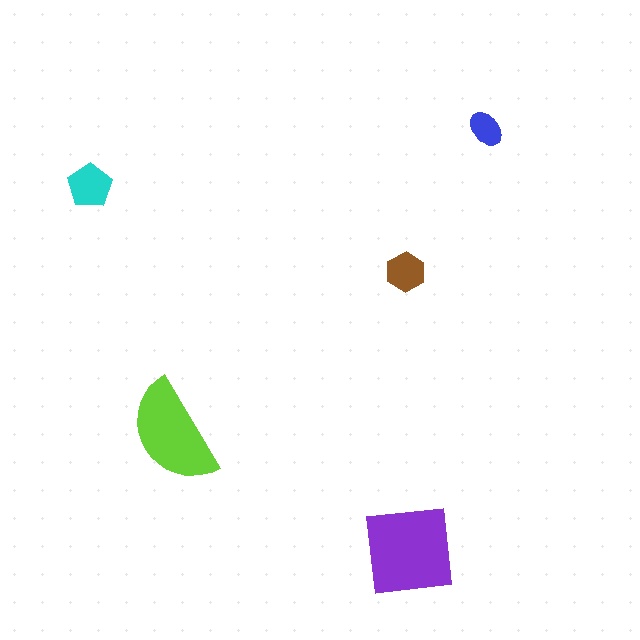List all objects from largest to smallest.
The purple square, the lime semicircle, the cyan pentagon, the brown hexagon, the blue ellipse.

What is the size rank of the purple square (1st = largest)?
1st.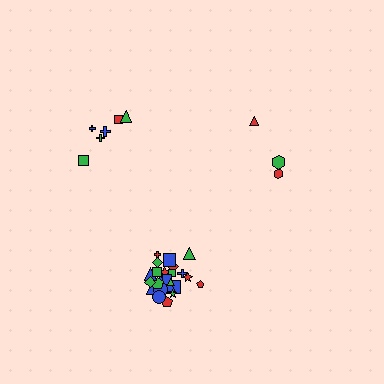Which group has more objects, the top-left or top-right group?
The top-left group.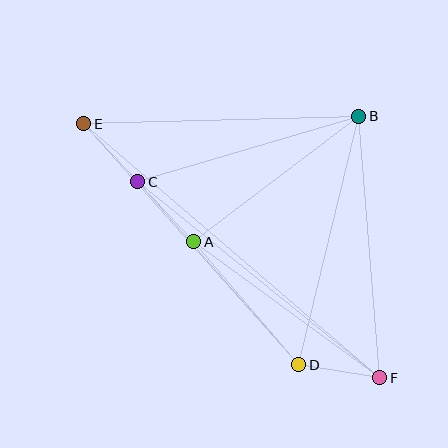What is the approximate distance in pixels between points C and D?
The distance between C and D is approximately 244 pixels.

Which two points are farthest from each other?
Points E and F are farthest from each other.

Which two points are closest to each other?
Points C and E are closest to each other.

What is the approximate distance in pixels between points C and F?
The distance between C and F is approximately 311 pixels.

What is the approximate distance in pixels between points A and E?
The distance between A and E is approximately 161 pixels.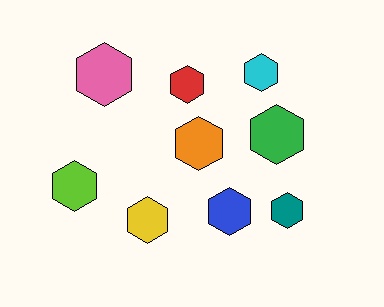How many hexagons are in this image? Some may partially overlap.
There are 9 hexagons.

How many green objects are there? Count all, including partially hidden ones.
There is 1 green object.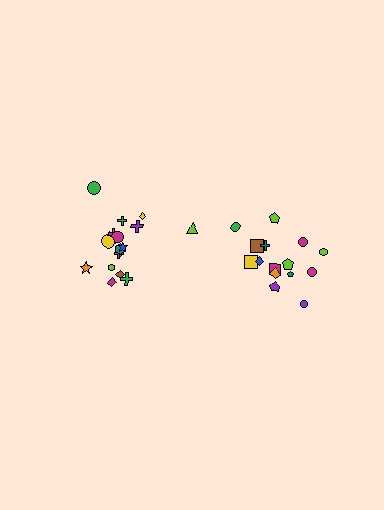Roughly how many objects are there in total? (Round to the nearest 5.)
Roughly 35 objects in total.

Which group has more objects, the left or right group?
The left group.